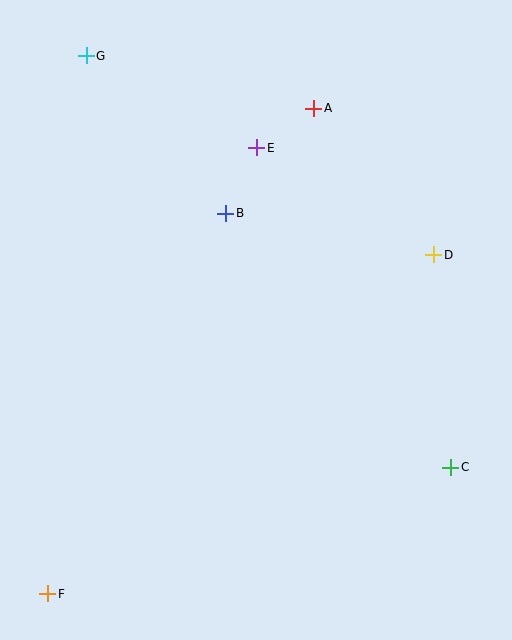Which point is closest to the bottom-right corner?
Point C is closest to the bottom-right corner.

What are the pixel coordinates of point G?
Point G is at (86, 56).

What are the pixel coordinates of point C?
Point C is at (451, 467).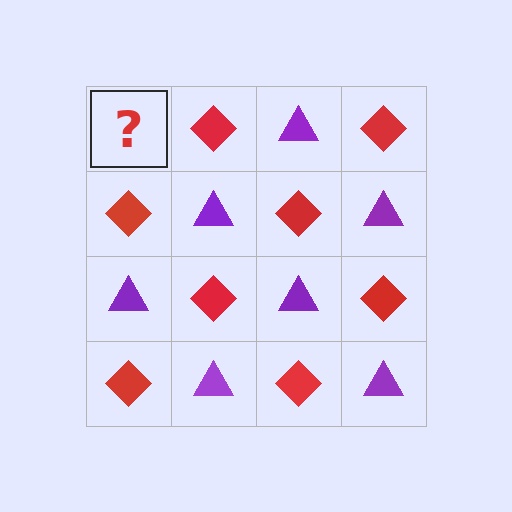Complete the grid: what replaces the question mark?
The question mark should be replaced with a purple triangle.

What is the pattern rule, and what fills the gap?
The rule is that it alternates purple triangle and red diamond in a checkerboard pattern. The gap should be filled with a purple triangle.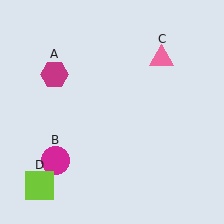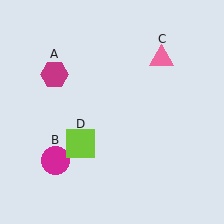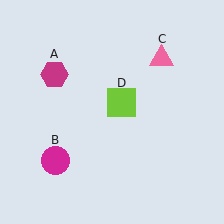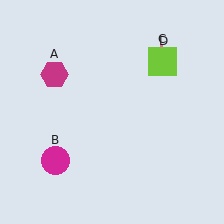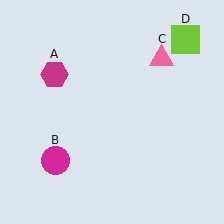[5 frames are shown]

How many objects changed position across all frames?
1 object changed position: lime square (object D).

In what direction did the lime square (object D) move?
The lime square (object D) moved up and to the right.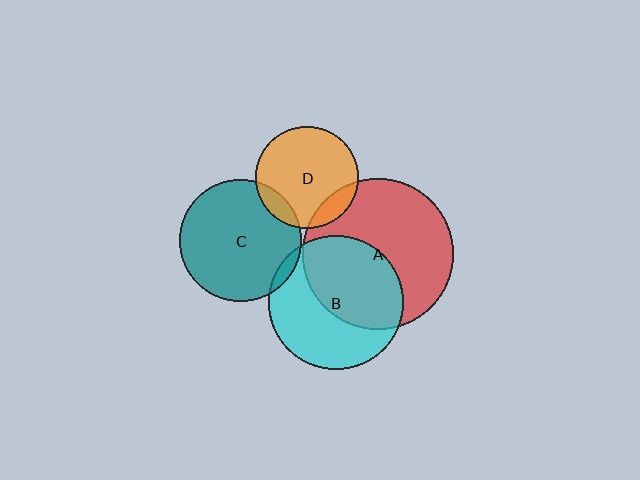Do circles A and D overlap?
Yes.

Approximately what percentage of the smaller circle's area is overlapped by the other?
Approximately 15%.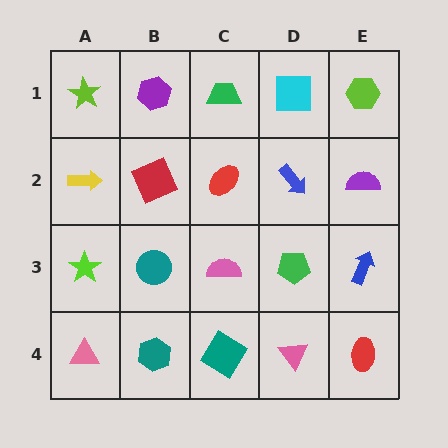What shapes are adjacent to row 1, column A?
A yellow arrow (row 2, column A), a purple hexagon (row 1, column B).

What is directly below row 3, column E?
A red ellipse.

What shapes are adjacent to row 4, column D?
A green pentagon (row 3, column D), a teal diamond (row 4, column C), a red ellipse (row 4, column E).